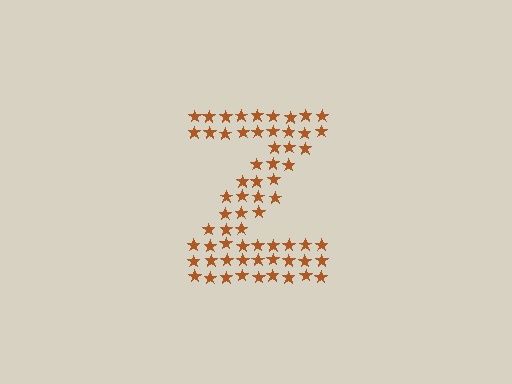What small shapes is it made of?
It is made of small stars.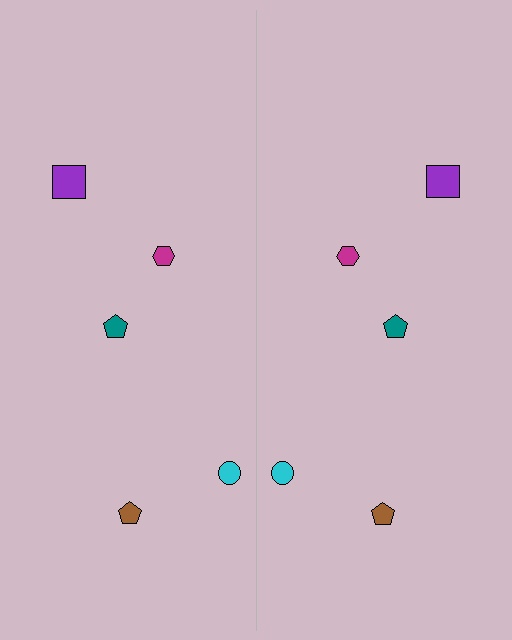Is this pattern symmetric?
Yes, this pattern has bilateral (reflection) symmetry.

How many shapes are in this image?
There are 10 shapes in this image.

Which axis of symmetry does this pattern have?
The pattern has a vertical axis of symmetry running through the center of the image.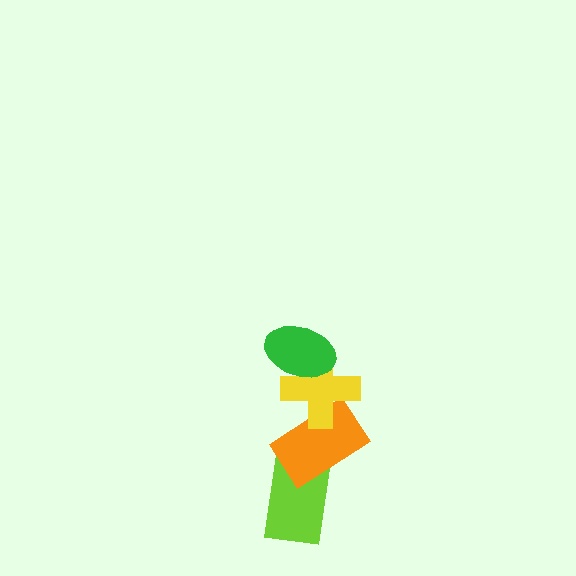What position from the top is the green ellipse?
The green ellipse is 1st from the top.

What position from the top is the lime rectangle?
The lime rectangle is 4th from the top.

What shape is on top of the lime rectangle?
The orange rectangle is on top of the lime rectangle.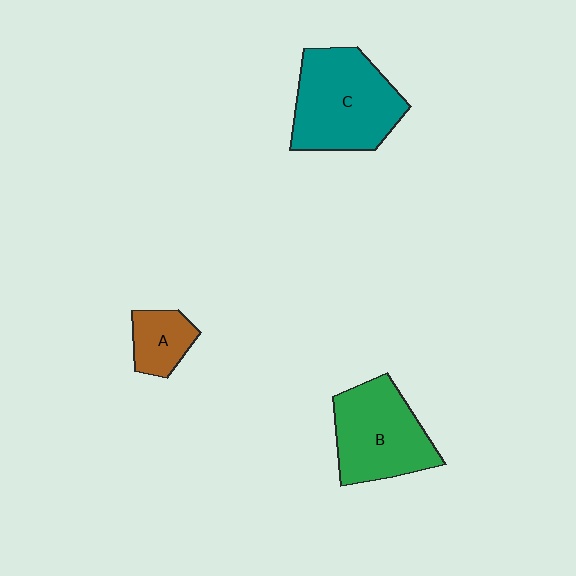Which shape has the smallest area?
Shape A (brown).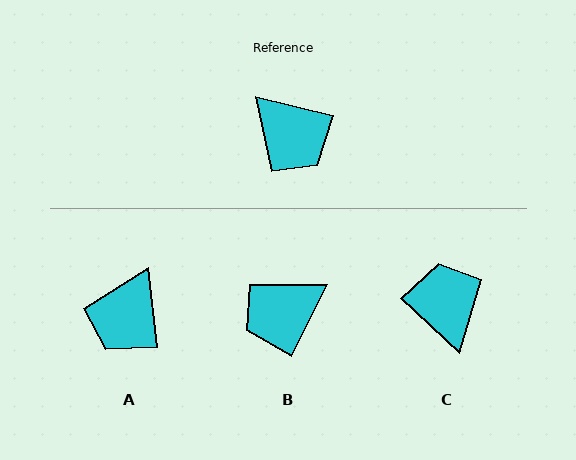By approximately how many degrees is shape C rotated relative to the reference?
Approximately 151 degrees counter-clockwise.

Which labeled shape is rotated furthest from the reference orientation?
C, about 151 degrees away.